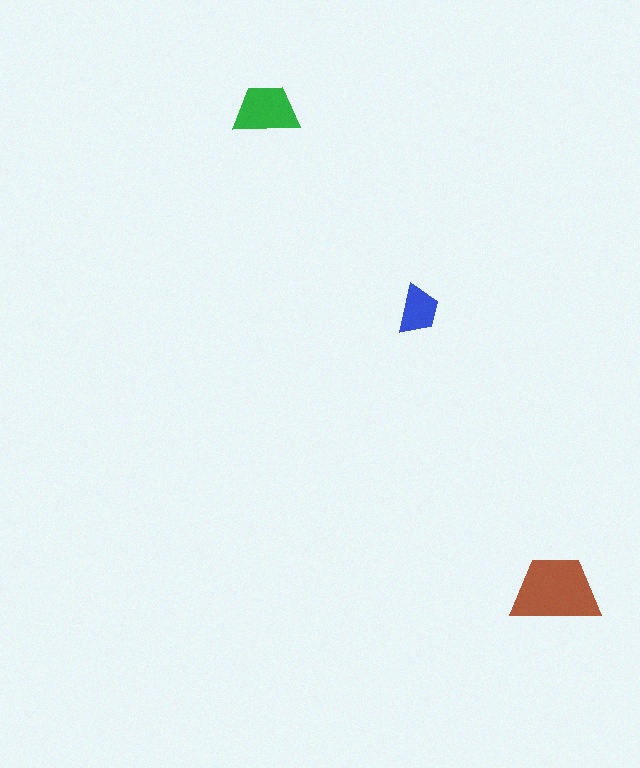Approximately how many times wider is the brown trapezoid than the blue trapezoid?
About 2 times wider.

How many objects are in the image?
There are 3 objects in the image.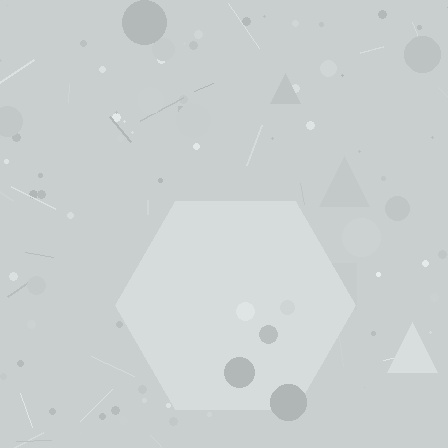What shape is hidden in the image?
A hexagon is hidden in the image.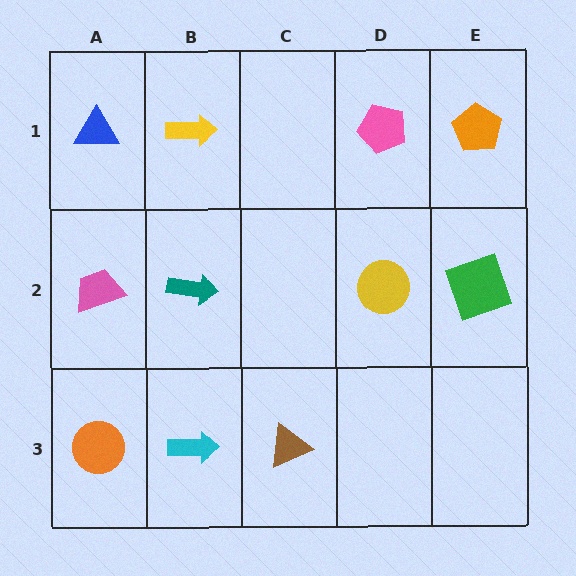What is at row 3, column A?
An orange circle.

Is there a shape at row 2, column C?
No, that cell is empty.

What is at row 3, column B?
A cyan arrow.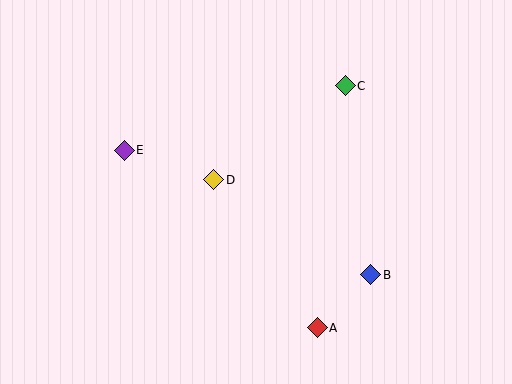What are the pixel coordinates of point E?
Point E is at (124, 150).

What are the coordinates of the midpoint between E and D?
The midpoint between E and D is at (169, 165).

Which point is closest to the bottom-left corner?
Point E is closest to the bottom-left corner.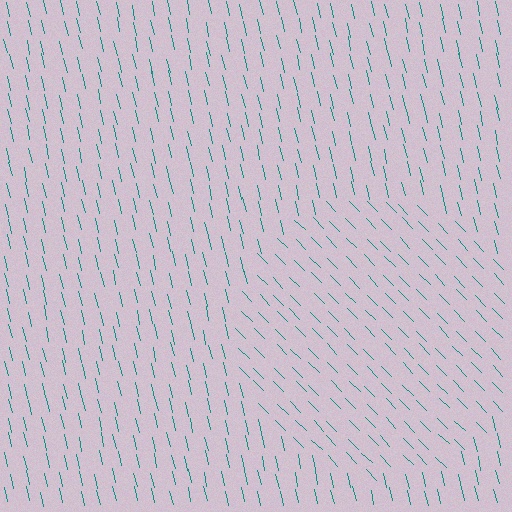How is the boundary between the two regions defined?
The boundary is defined purely by a change in line orientation (approximately 31 degrees difference). All lines are the same color and thickness.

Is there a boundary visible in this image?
Yes, there is a texture boundary formed by a change in line orientation.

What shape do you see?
I see a circle.